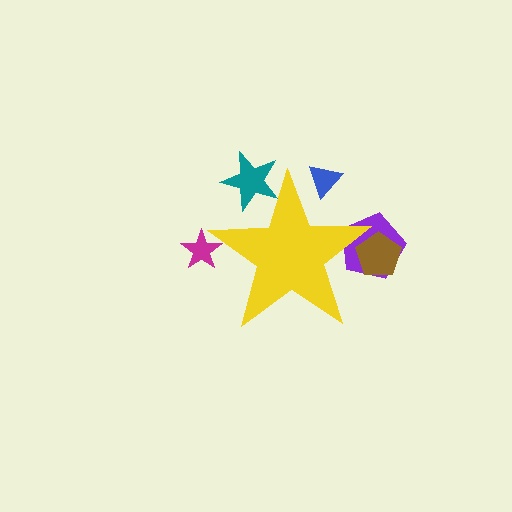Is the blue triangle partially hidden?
Yes, the blue triangle is partially hidden behind the yellow star.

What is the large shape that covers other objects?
A yellow star.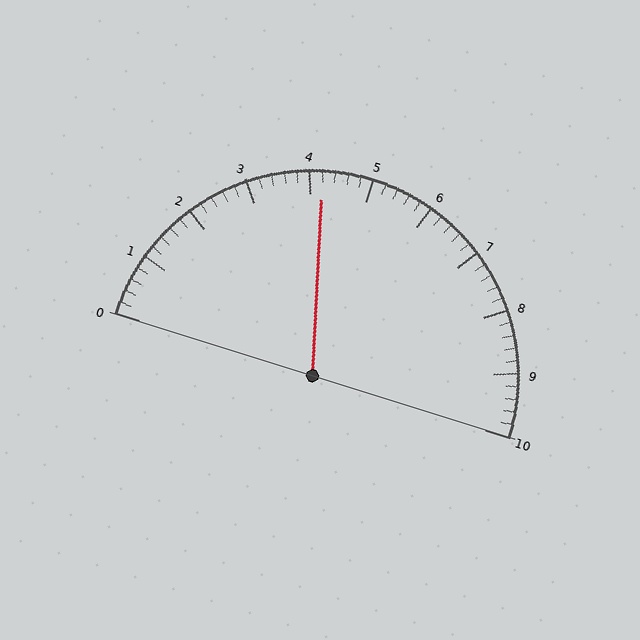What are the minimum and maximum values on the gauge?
The gauge ranges from 0 to 10.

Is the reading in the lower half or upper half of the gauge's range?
The reading is in the lower half of the range (0 to 10).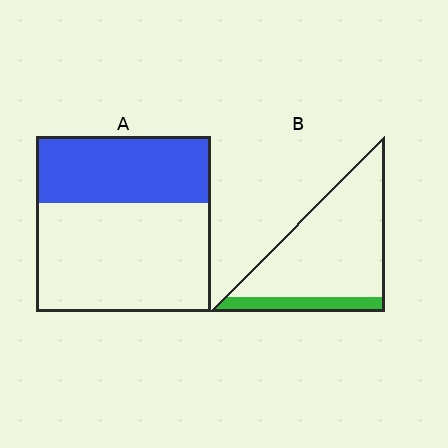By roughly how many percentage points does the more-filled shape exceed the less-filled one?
By roughly 20 percentage points (A over B).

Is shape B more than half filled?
No.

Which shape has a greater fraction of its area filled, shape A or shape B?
Shape A.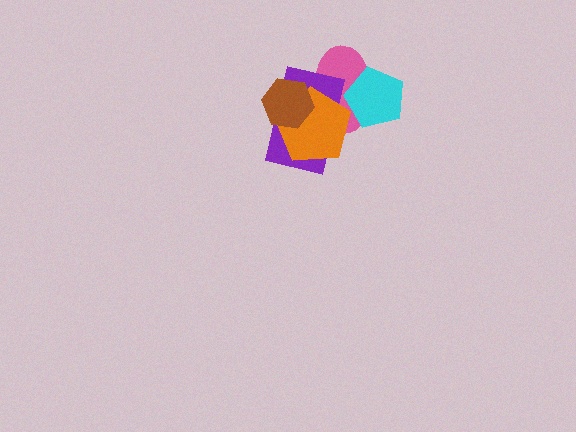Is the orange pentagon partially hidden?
Yes, it is partially covered by another shape.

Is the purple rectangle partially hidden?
Yes, it is partially covered by another shape.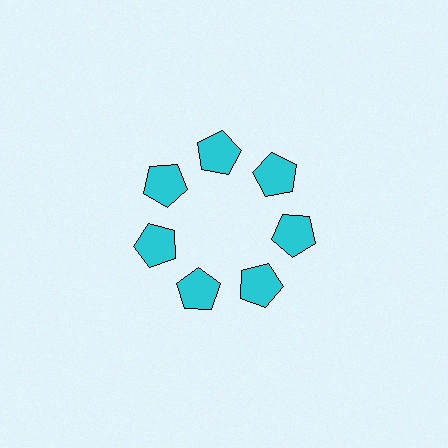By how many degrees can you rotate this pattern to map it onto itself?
The pattern maps onto itself every 51 degrees of rotation.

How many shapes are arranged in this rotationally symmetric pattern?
There are 7 shapes, arranged in 7 groups of 1.